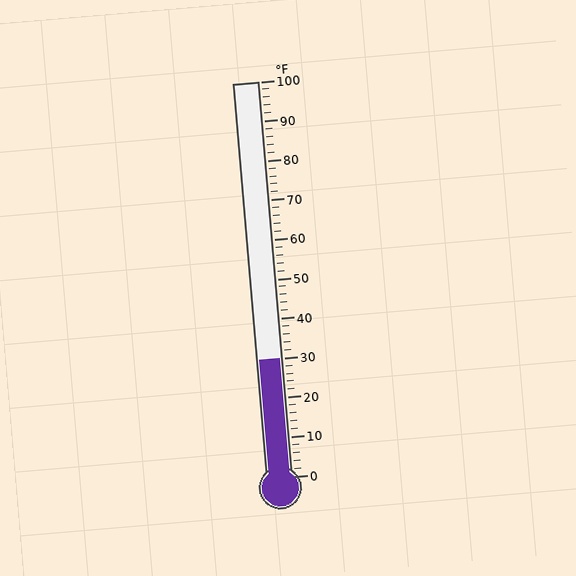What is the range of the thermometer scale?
The thermometer scale ranges from 0°F to 100°F.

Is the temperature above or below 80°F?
The temperature is below 80°F.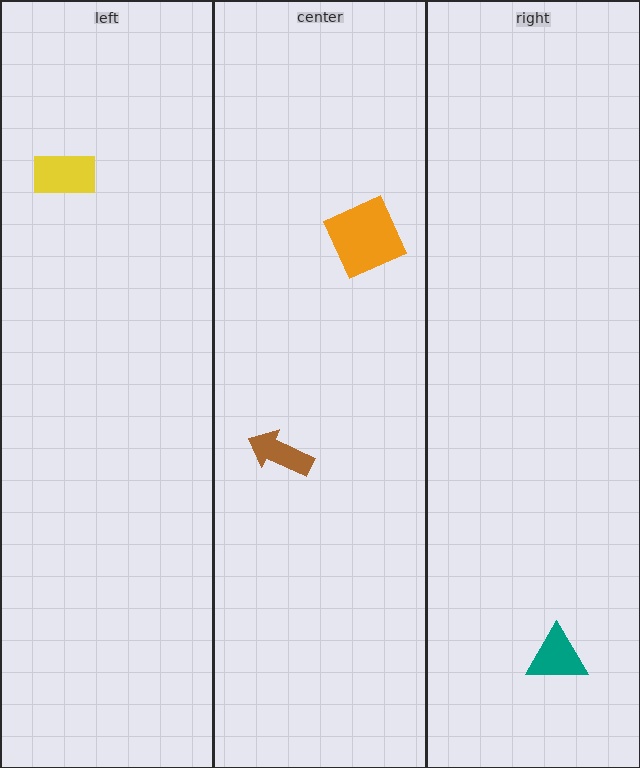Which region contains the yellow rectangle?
The left region.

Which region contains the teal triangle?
The right region.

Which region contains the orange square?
The center region.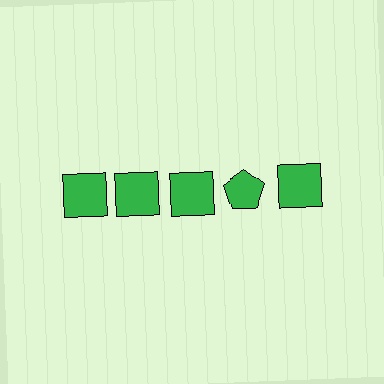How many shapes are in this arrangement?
There are 5 shapes arranged in a grid pattern.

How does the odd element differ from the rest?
It has a different shape: pentagon instead of square.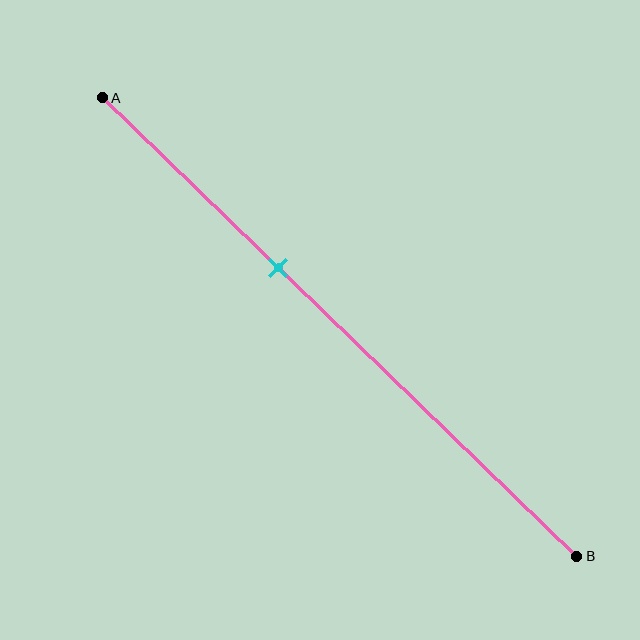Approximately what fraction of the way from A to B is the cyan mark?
The cyan mark is approximately 35% of the way from A to B.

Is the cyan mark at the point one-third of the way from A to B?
No, the mark is at about 35% from A, not at the 33% one-third point.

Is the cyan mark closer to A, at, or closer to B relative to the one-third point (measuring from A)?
The cyan mark is closer to point B than the one-third point of segment AB.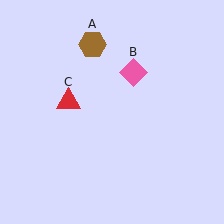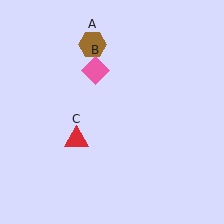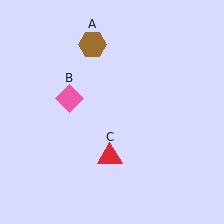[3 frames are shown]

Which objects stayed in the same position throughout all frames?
Brown hexagon (object A) remained stationary.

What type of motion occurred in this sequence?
The pink diamond (object B), red triangle (object C) rotated counterclockwise around the center of the scene.